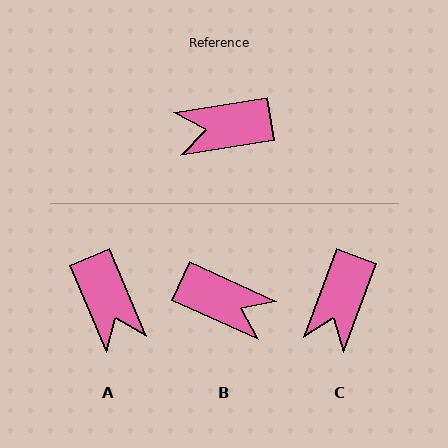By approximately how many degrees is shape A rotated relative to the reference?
Approximately 104 degrees counter-clockwise.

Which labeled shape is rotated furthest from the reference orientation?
B, about 146 degrees away.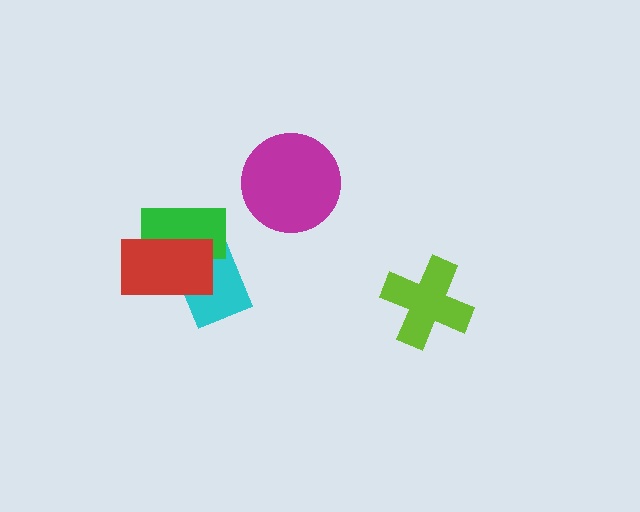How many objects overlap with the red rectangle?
2 objects overlap with the red rectangle.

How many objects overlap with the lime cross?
0 objects overlap with the lime cross.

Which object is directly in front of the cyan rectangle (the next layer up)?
The green rectangle is directly in front of the cyan rectangle.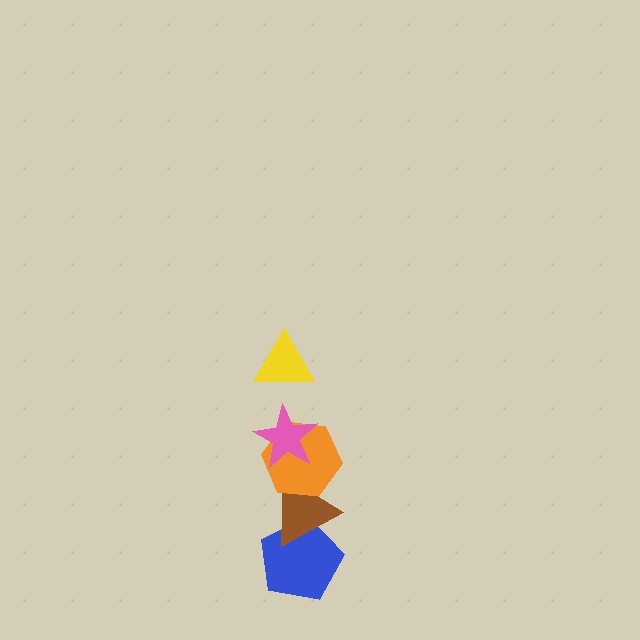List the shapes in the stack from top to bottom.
From top to bottom: the yellow triangle, the pink star, the orange hexagon, the brown triangle, the blue pentagon.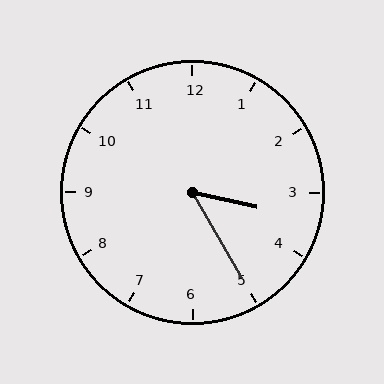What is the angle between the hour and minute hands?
Approximately 48 degrees.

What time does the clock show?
3:25.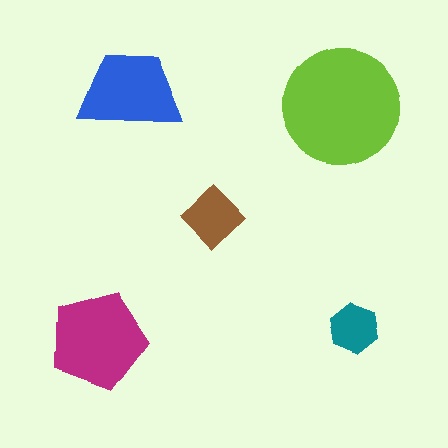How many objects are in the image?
There are 5 objects in the image.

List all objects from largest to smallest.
The lime circle, the magenta pentagon, the blue trapezoid, the brown diamond, the teal hexagon.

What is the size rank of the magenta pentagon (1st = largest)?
2nd.